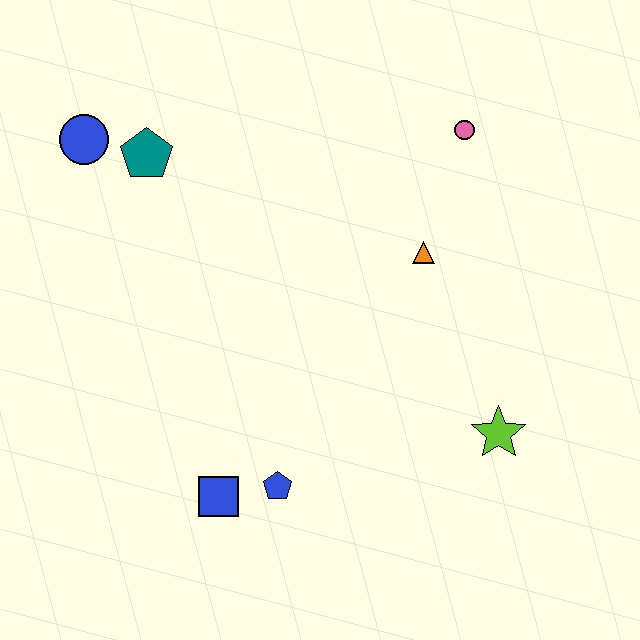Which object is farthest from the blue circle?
The lime star is farthest from the blue circle.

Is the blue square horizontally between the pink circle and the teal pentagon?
Yes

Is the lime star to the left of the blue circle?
No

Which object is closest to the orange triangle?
The pink circle is closest to the orange triangle.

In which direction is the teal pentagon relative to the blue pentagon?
The teal pentagon is above the blue pentagon.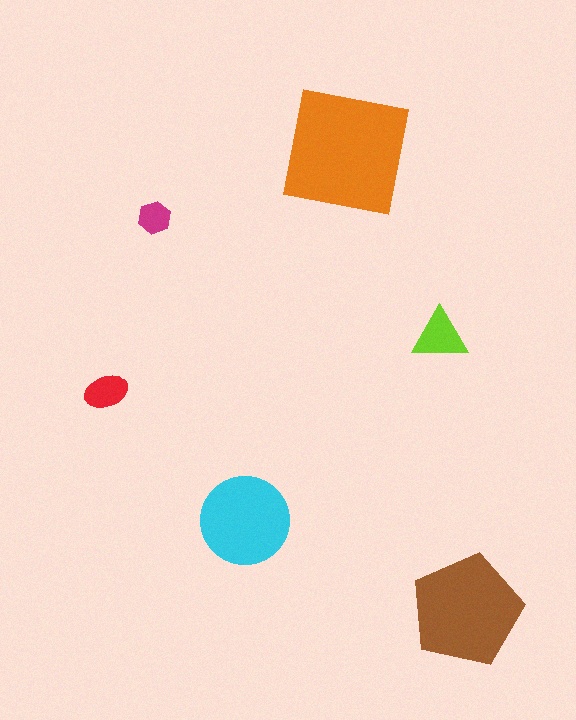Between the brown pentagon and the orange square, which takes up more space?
The orange square.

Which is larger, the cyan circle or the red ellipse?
The cyan circle.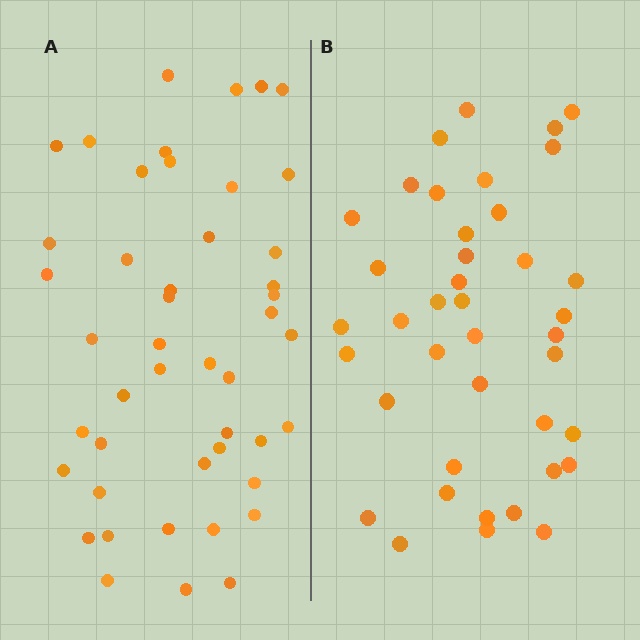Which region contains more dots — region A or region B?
Region A (the left region) has more dots.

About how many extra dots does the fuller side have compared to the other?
Region A has about 6 more dots than region B.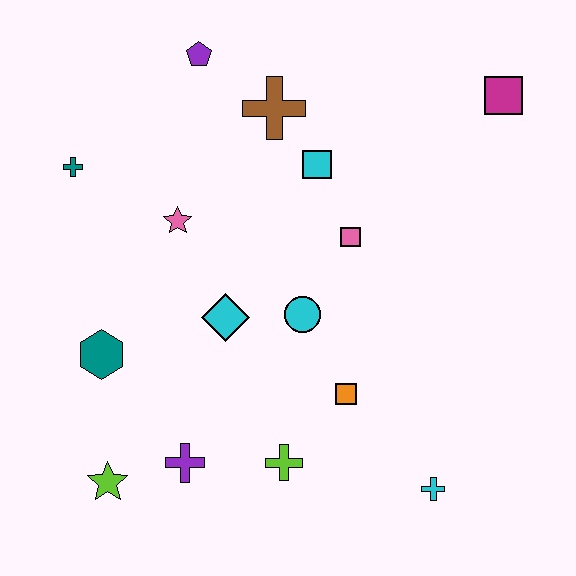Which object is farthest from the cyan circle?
The magenta square is farthest from the cyan circle.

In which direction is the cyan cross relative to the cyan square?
The cyan cross is below the cyan square.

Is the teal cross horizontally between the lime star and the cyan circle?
No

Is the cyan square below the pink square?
No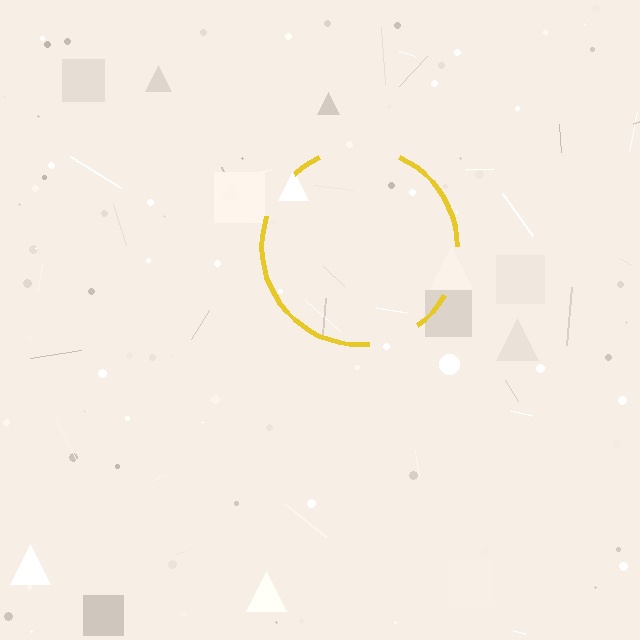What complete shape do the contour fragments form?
The contour fragments form a circle.